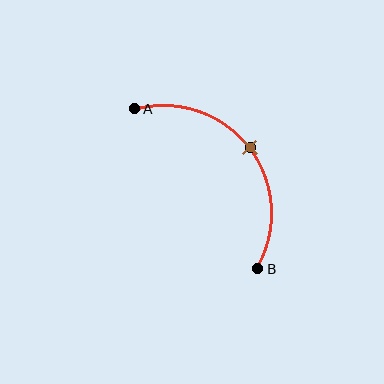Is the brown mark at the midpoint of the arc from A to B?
Yes. The brown mark lies on the arc at equal arc-length from both A and B — it is the arc midpoint.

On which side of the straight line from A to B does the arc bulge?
The arc bulges above and to the right of the straight line connecting A and B.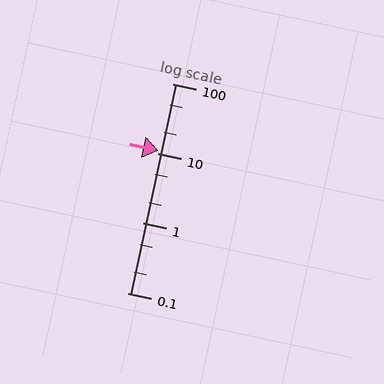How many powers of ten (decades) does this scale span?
The scale spans 3 decades, from 0.1 to 100.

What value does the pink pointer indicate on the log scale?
The pointer indicates approximately 11.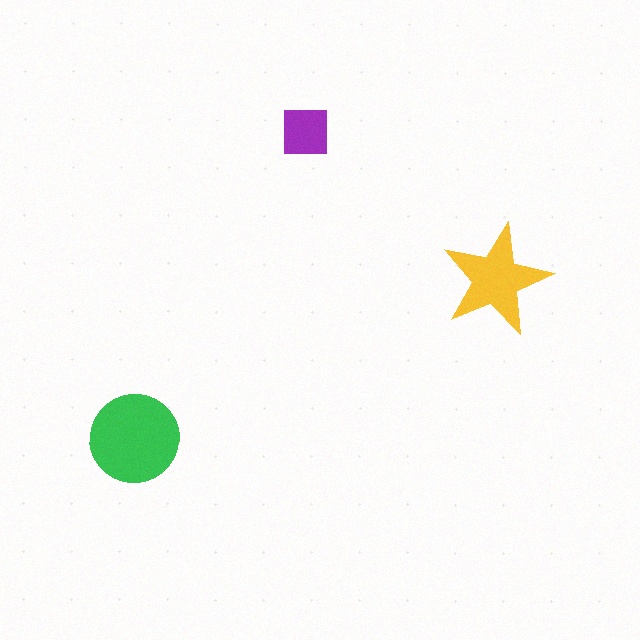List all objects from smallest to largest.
The purple square, the yellow star, the green circle.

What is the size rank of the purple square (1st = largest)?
3rd.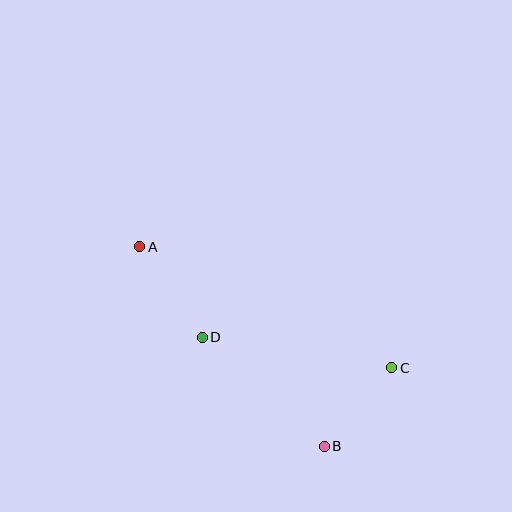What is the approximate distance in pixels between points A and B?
The distance between A and B is approximately 272 pixels.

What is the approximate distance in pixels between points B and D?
The distance between B and D is approximately 164 pixels.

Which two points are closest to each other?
Points B and C are closest to each other.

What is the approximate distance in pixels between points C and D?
The distance between C and D is approximately 192 pixels.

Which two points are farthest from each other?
Points A and C are farthest from each other.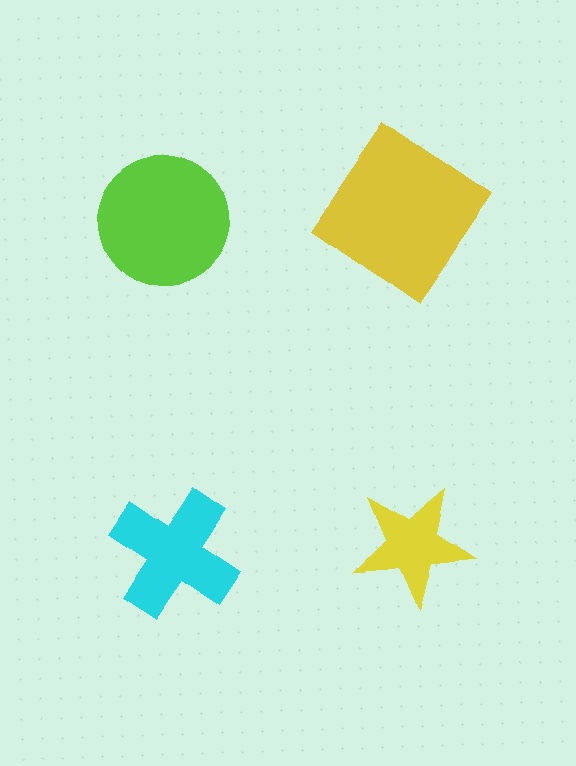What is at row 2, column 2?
A yellow star.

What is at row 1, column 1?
A lime circle.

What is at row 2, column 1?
A cyan cross.